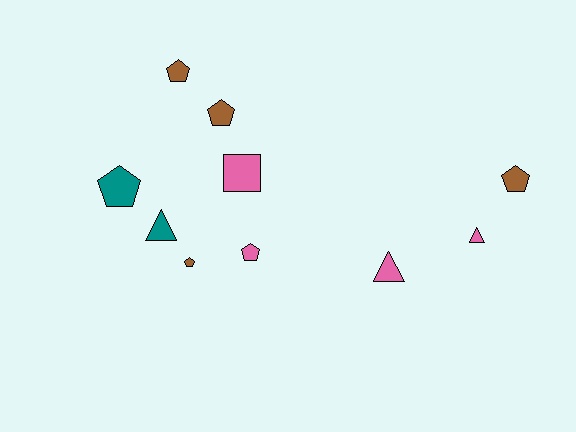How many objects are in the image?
There are 10 objects.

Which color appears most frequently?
Pink, with 4 objects.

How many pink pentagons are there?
There is 1 pink pentagon.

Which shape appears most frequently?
Pentagon, with 6 objects.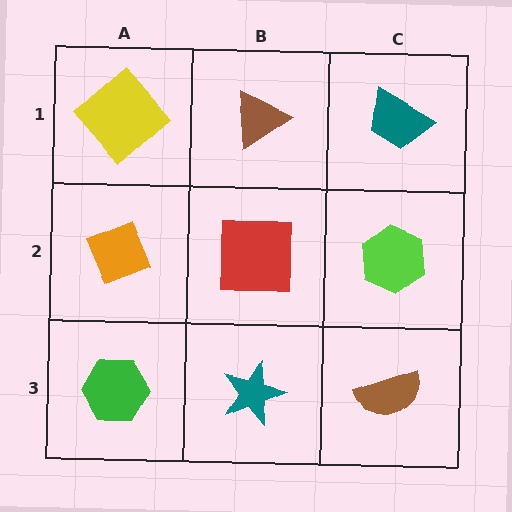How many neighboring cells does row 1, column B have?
3.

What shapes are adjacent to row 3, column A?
An orange diamond (row 2, column A), a teal star (row 3, column B).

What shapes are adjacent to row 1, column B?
A red square (row 2, column B), a yellow diamond (row 1, column A), a teal trapezoid (row 1, column C).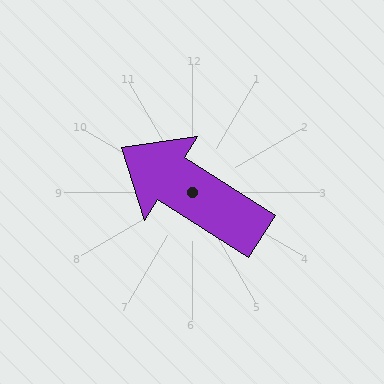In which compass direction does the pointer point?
Northwest.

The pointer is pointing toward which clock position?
Roughly 10 o'clock.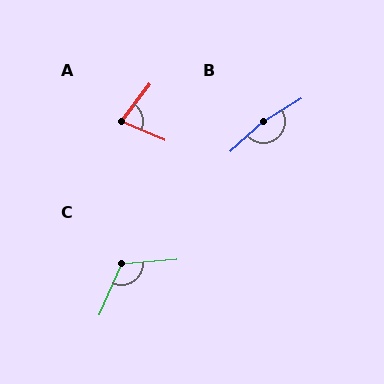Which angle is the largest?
B, at approximately 169 degrees.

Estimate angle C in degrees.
Approximately 119 degrees.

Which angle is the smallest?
A, at approximately 75 degrees.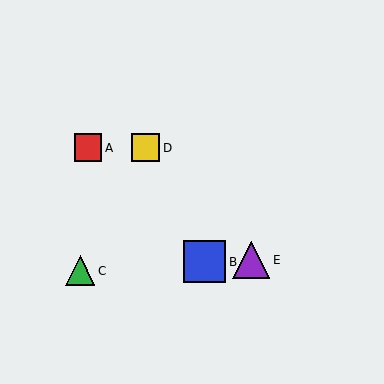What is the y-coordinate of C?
Object C is at y≈271.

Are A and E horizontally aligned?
No, A is at y≈148 and E is at y≈260.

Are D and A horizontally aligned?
Yes, both are at y≈148.